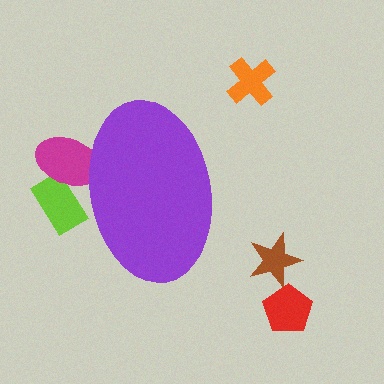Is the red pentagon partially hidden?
No, the red pentagon is fully visible.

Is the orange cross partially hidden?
No, the orange cross is fully visible.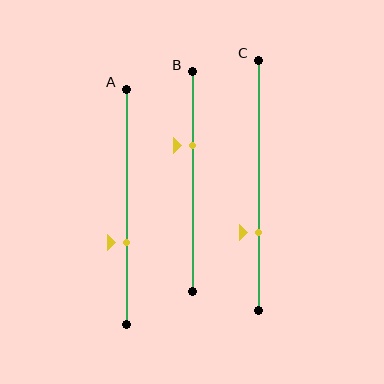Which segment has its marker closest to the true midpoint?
Segment A has its marker closest to the true midpoint.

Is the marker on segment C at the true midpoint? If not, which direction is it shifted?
No, the marker on segment C is shifted downward by about 19% of the segment length.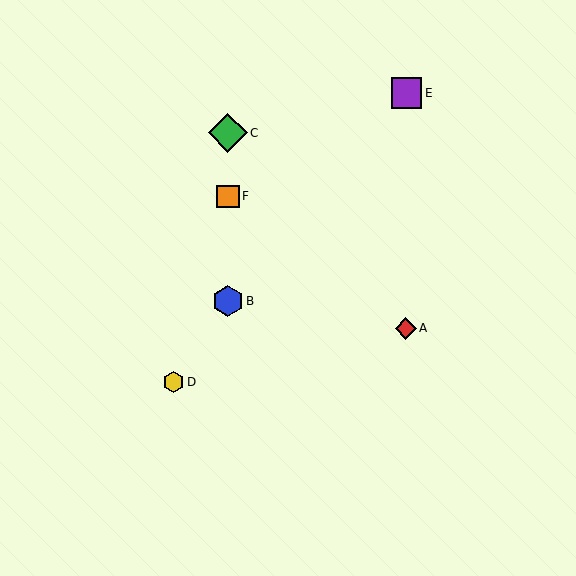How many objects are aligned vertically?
3 objects (B, C, F) are aligned vertically.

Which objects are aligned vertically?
Objects B, C, F are aligned vertically.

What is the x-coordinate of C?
Object C is at x≈228.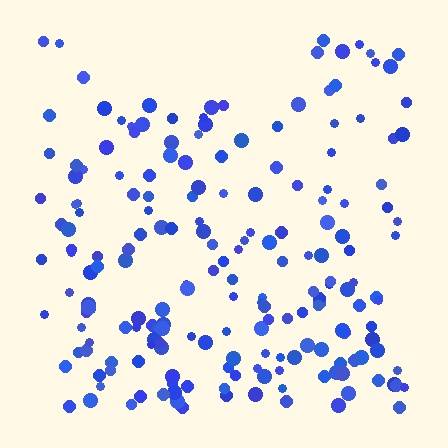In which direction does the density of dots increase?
From top to bottom, with the bottom side densest.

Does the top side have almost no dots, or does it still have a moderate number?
Still a moderate number, just noticeably fewer than the bottom.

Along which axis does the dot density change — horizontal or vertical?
Vertical.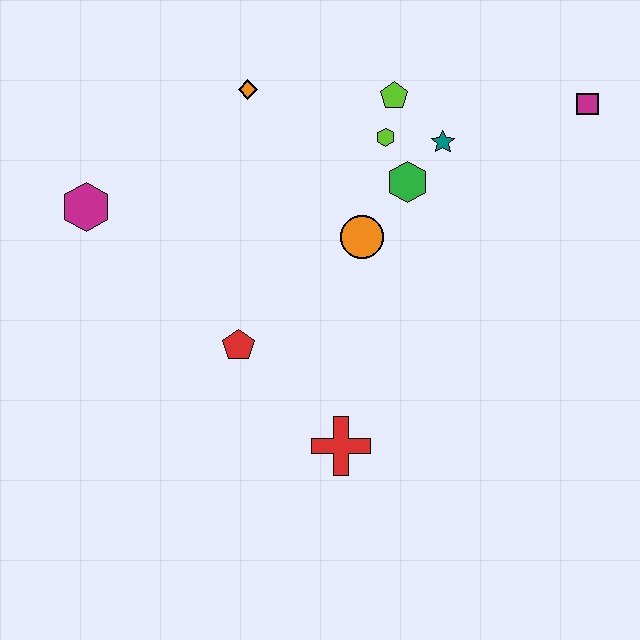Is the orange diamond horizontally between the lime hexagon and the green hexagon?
No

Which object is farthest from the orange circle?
The magenta hexagon is farthest from the orange circle.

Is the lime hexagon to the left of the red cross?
No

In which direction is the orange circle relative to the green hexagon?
The orange circle is below the green hexagon.